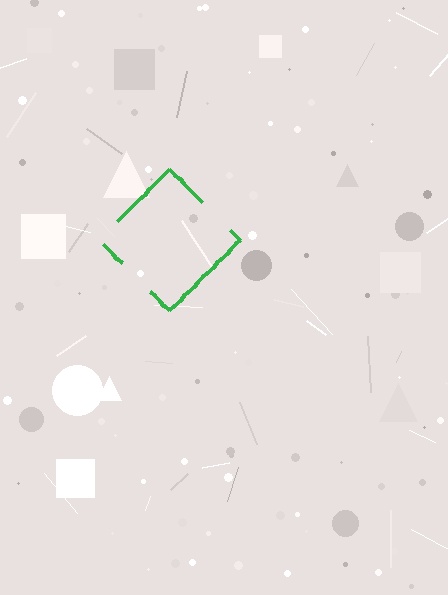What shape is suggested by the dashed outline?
The dashed outline suggests a diamond.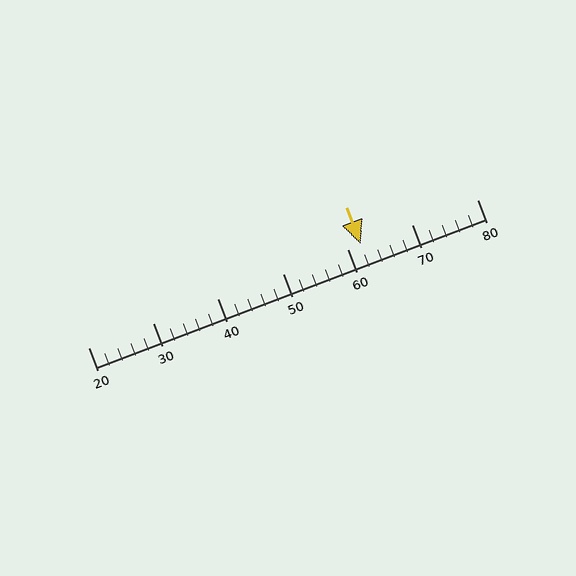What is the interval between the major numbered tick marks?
The major tick marks are spaced 10 units apart.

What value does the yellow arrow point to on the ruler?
The yellow arrow points to approximately 62.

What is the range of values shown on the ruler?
The ruler shows values from 20 to 80.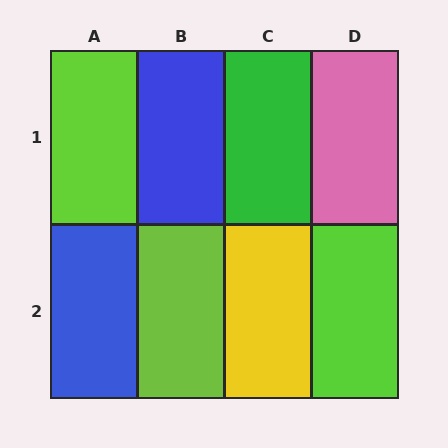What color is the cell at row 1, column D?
Pink.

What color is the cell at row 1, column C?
Green.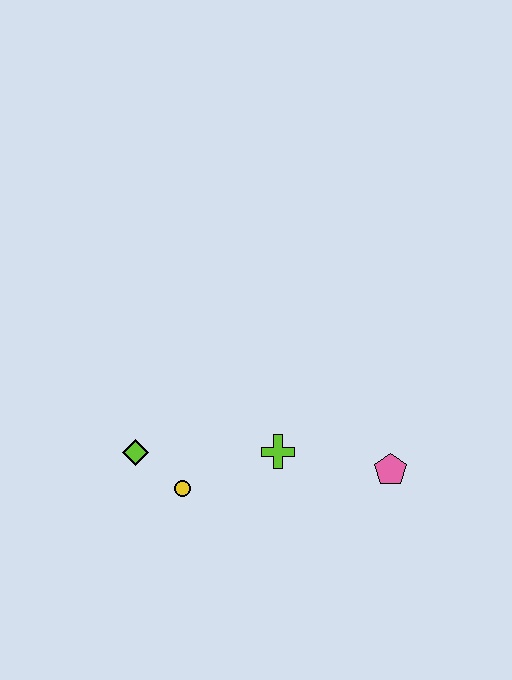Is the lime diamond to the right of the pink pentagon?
No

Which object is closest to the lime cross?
The yellow circle is closest to the lime cross.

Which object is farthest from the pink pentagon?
The lime diamond is farthest from the pink pentagon.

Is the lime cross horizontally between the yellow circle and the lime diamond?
No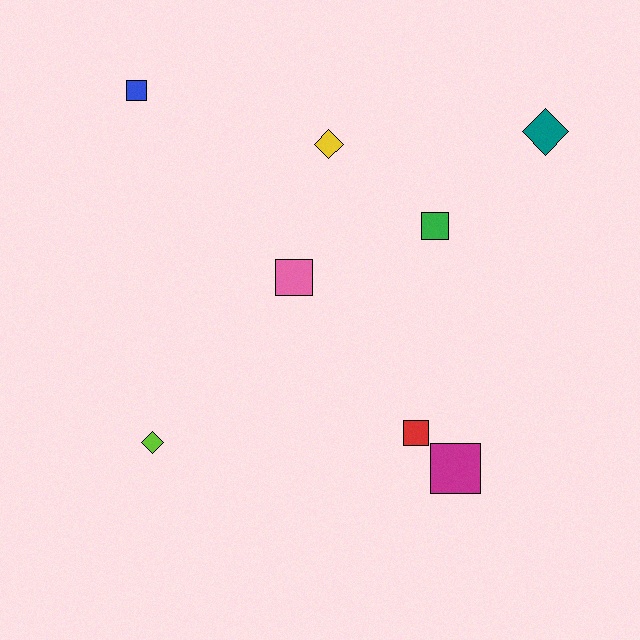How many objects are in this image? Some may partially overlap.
There are 8 objects.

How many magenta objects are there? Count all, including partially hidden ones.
There is 1 magenta object.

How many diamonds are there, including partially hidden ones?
There are 3 diamonds.